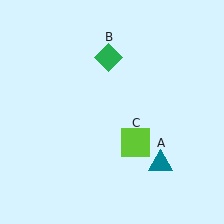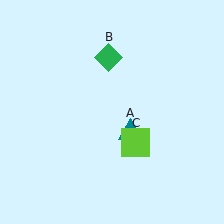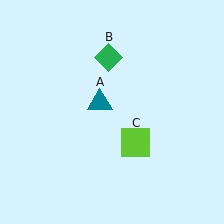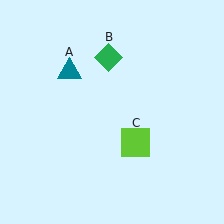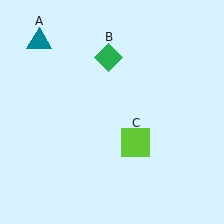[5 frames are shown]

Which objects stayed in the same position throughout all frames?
Green diamond (object B) and lime square (object C) remained stationary.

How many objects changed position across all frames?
1 object changed position: teal triangle (object A).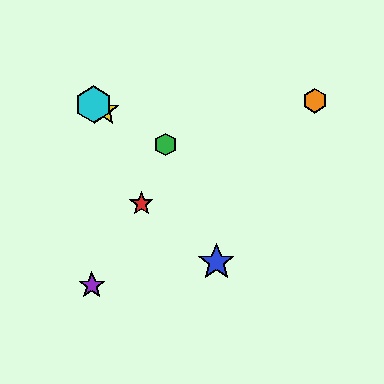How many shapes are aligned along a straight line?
3 shapes (the green hexagon, the yellow star, the cyan hexagon) are aligned along a straight line.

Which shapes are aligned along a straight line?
The green hexagon, the yellow star, the cyan hexagon are aligned along a straight line.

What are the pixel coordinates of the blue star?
The blue star is at (216, 262).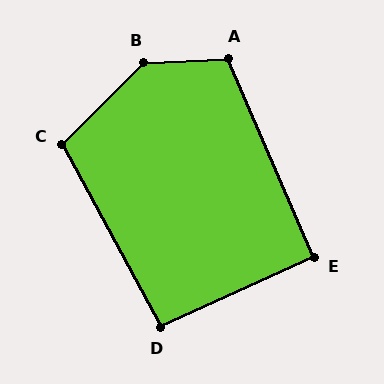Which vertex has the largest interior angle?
B, at approximately 138 degrees.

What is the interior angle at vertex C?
Approximately 107 degrees (obtuse).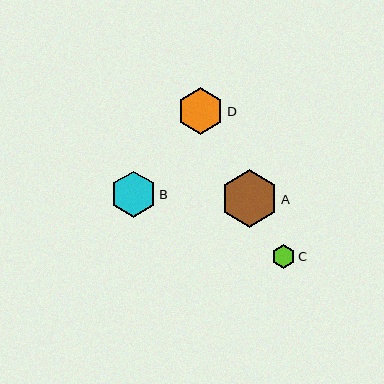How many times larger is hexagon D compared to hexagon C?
Hexagon D is approximately 2.0 times the size of hexagon C.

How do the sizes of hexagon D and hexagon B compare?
Hexagon D and hexagon B are approximately the same size.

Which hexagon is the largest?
Hexagon A is the largest with a size of approximately 58 pixels.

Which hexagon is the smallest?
Hexagon C is the smallest with a size of approximately 23 pixels.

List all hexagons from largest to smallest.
From largest to smallest: A, D, B, C.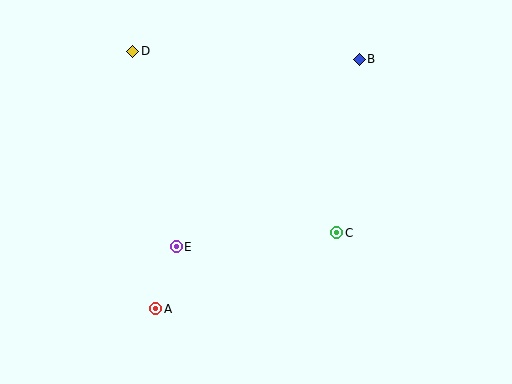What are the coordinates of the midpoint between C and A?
The midpoint between C and A is at (246, 271).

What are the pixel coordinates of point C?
Point C is at (337, 233).